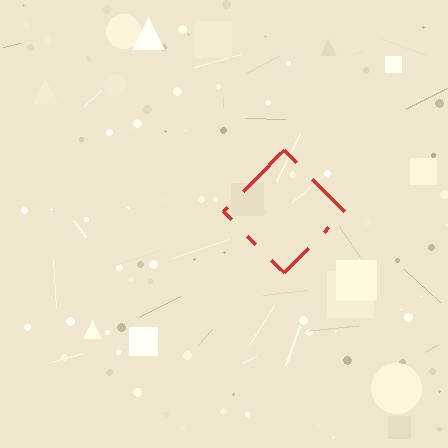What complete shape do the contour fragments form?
The contour fragments form a diamond.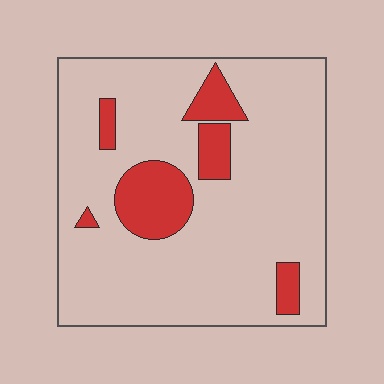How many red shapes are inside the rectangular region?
6.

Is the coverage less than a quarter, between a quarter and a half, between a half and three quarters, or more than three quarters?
Less than a quarter.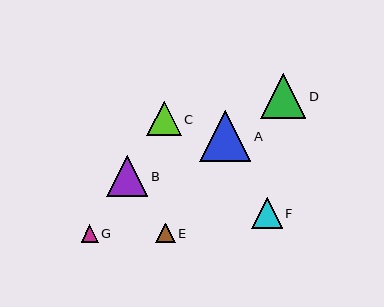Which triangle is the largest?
Triangle A is the largest with a size of approximately 51 pixels.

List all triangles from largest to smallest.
From largest to smallest: A, D, B, C, F, E, G.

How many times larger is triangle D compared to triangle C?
Triangle D is approximately 1.3 times the size of triangle C.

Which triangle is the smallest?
Triangle G is the smallest with a size of approximately 17 pixels.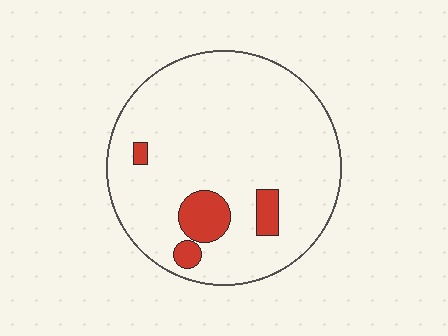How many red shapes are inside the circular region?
4.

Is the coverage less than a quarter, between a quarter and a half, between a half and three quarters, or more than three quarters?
Less than a quarter.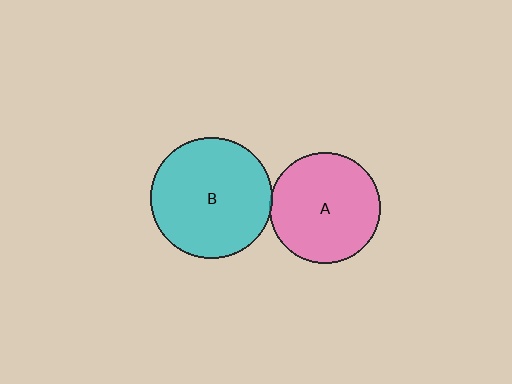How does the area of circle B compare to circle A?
Approximately 1.2 times.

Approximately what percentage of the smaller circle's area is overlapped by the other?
Approximately 5%.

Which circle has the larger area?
Circle B (cyan).